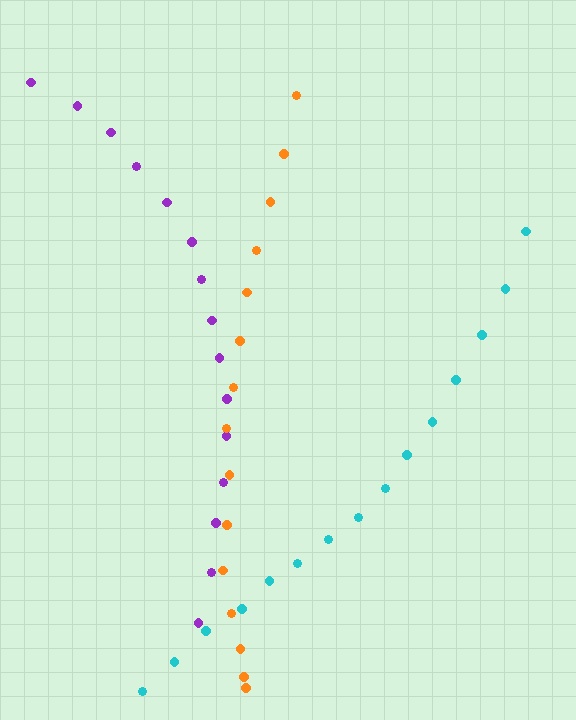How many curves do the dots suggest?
There are 3 distinct paths.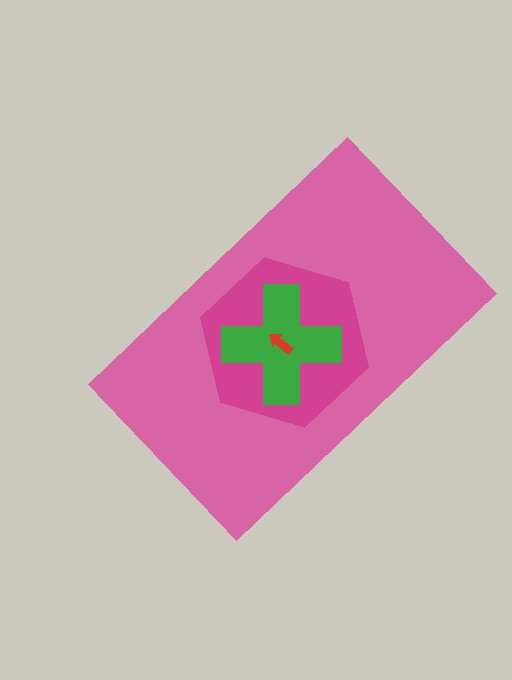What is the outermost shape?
The pink rectangle.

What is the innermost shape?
The red arrow.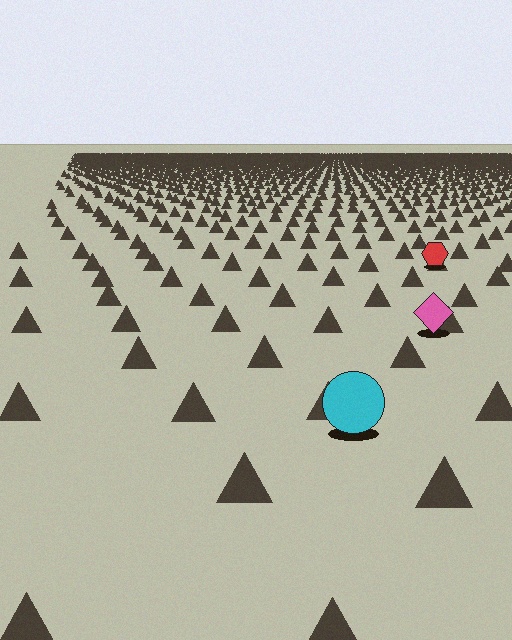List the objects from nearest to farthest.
From nearest to farthest: the cyan circle, the pink diamond, the red hexagon.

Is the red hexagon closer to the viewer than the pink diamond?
No. The pink diamond is closer — you can tell from the texture gradient: the ground texture is coarser near it.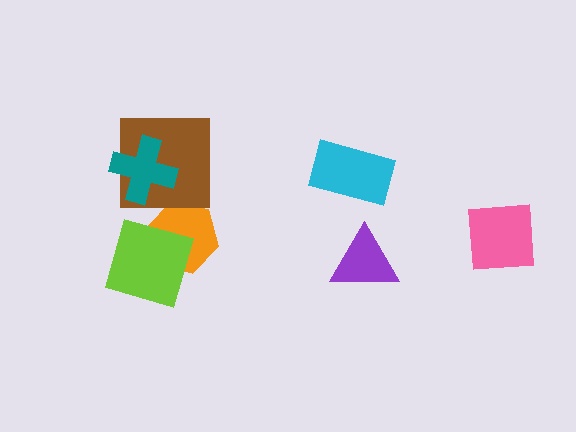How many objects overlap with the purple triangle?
0 objects overlap with the purple triangle.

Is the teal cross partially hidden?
No, no other shape covers it.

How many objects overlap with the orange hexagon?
1 object overlaps with the orange hexagon.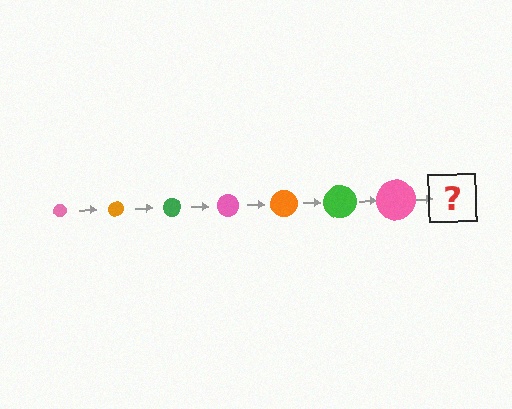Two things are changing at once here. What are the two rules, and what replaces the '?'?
The two rules are that the circle grows larger each step and the color cycles through pink, orange, and green. The '?' should be an orange circle, larger than the previous one.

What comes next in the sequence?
The next element should be an orange circle, larger than the previous one.